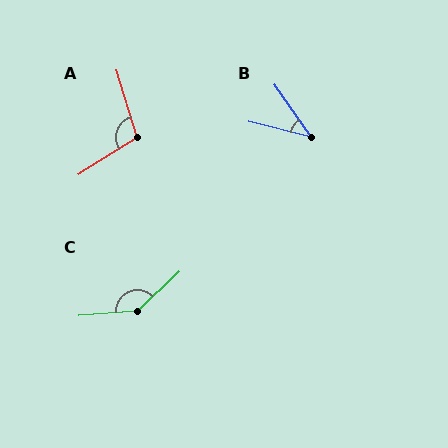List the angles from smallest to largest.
B (41°), A (105°), C (141°).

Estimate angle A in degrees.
Approximately 105 degrees.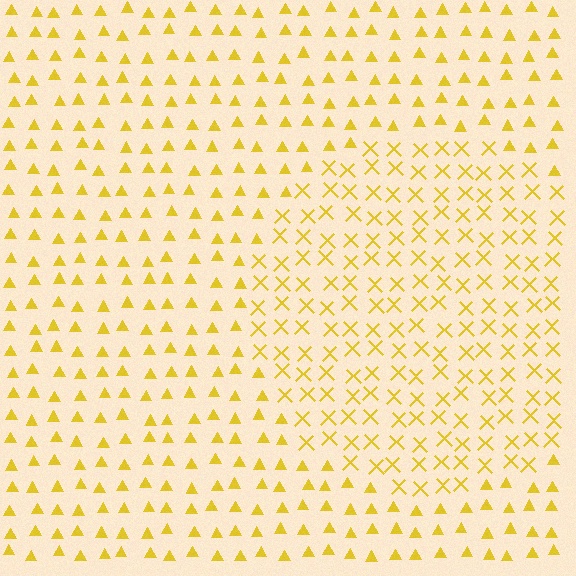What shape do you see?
I see a circle.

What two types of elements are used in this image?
The image uses X marks inside the circle region and triangles outside it.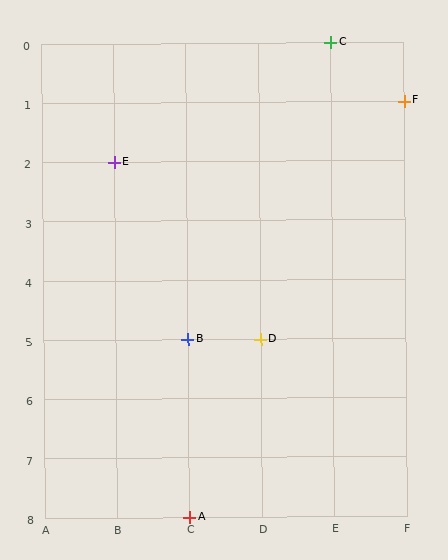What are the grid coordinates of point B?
Point B is at grid coordinates (C, 5).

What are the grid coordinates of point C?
Point C is at grid coordinates (E, 0).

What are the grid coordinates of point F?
Point F is at grid coordinates (F, 1).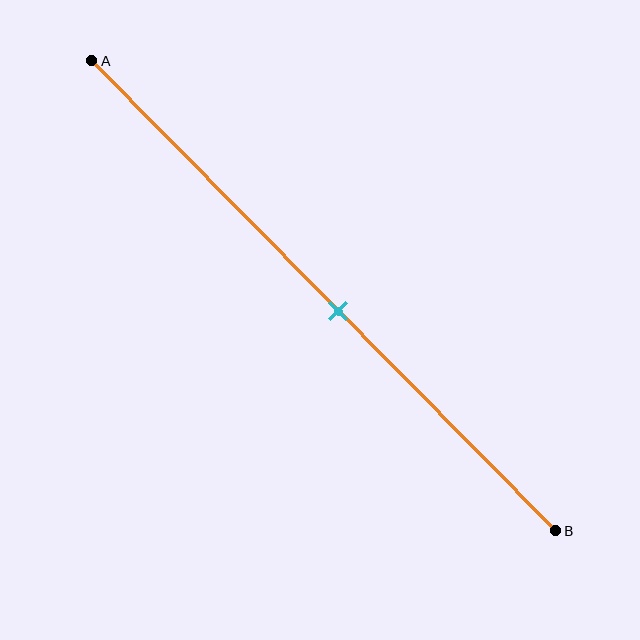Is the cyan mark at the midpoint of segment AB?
No, the mark is at about 55% from A, not at the 50% midpoint.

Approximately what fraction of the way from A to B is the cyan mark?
The cyan mark is approximately 55% of the way from A to B.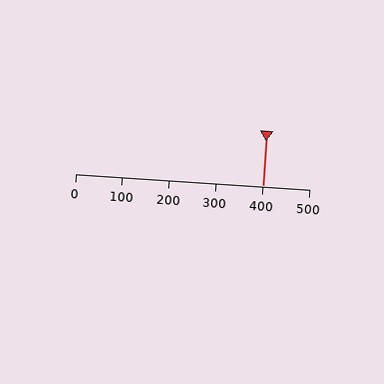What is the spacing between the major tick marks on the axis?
The major ticks are spaced 100 apart.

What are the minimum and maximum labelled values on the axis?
The axis runs from 0 to 500.